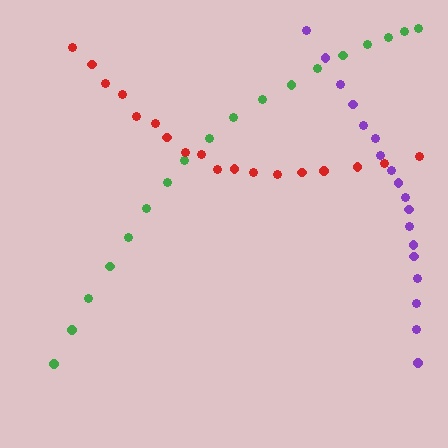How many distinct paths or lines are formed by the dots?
There are 3 distinct paths.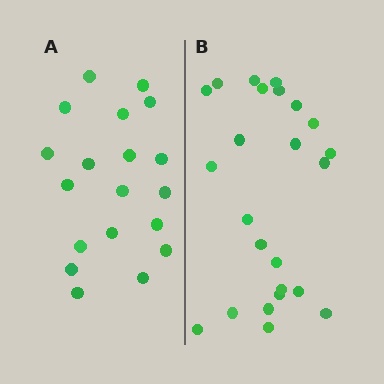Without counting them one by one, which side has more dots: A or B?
Region B (the right region) has more dots.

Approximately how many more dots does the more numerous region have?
Region B has about 5 more dots than region A.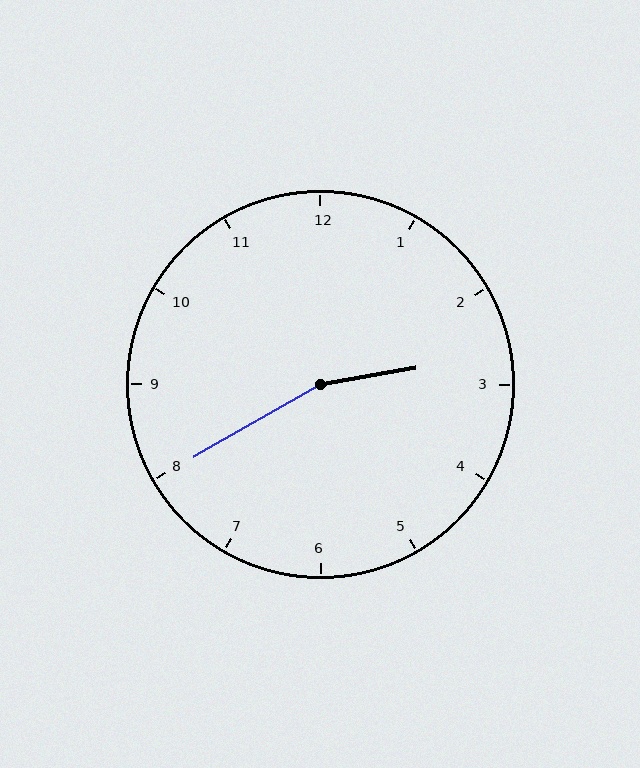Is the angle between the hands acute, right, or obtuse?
It is obtuse.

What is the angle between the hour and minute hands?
Approximately 160 degrees.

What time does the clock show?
2:40.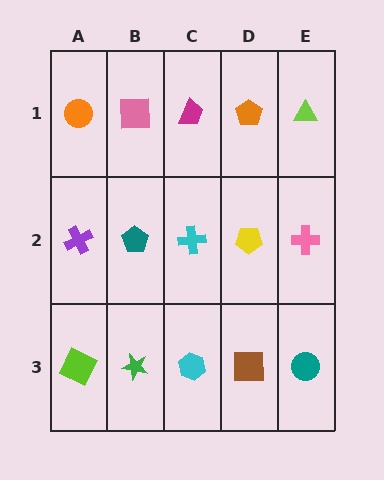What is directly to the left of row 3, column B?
A lime square.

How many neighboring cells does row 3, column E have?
2.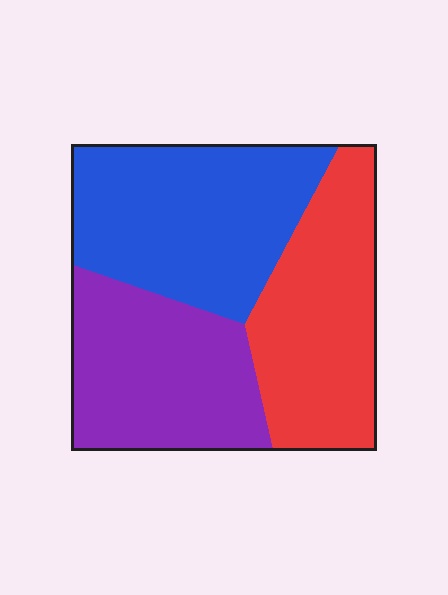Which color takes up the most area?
Blue, at roughly 35%.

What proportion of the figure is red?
Red takes up about one third (1/3) of the figure.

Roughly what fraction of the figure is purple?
Purple covers roughly 30% of the figure.